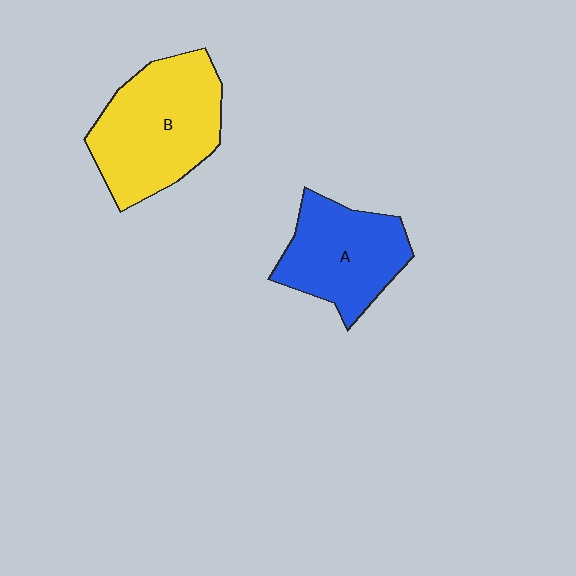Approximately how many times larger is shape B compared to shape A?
Approximately 1.3 times.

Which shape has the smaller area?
Shape A (blue).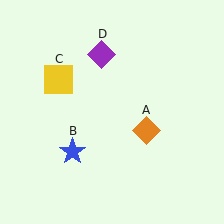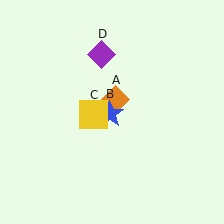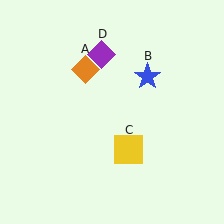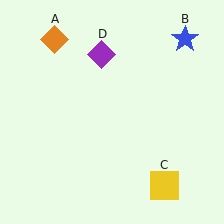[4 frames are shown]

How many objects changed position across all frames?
3 objects changed position: orange diamond (object A), blue star (object B), yellow square (object C).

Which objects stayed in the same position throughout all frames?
Purple diamond (object D) remained stationary.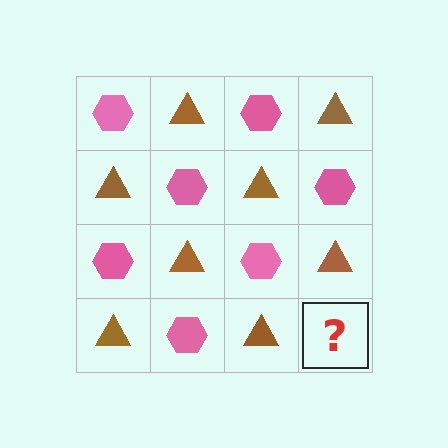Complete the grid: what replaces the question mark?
The question mark should be replaced with a pink hexagon.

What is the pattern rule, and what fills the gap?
The rule is that it alternates pink hexagon and brown triangle in a checkerboard pattern. The gap should be filled with a pink hexagon.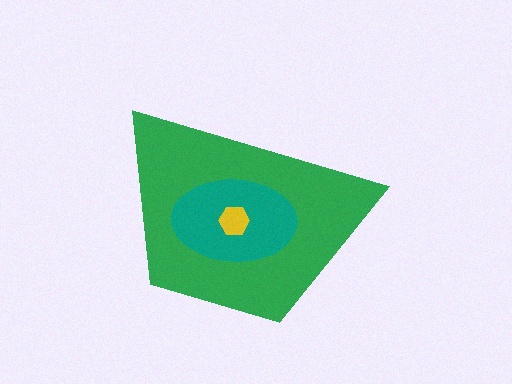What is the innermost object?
The yellow hexagon.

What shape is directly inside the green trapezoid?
The teal ellipse.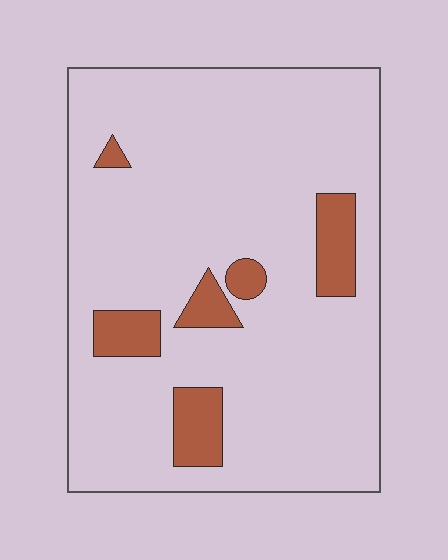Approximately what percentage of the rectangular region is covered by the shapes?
Approximately 10%.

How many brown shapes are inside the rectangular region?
6.